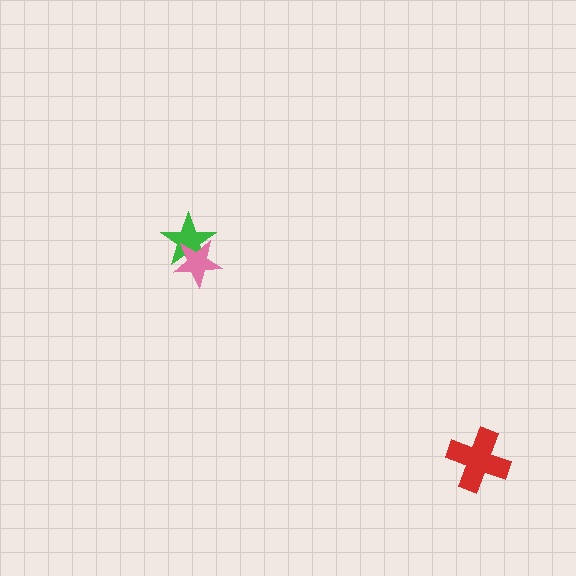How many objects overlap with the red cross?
0 objects overlap with the red cross.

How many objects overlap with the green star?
1 object overlaps with the green star.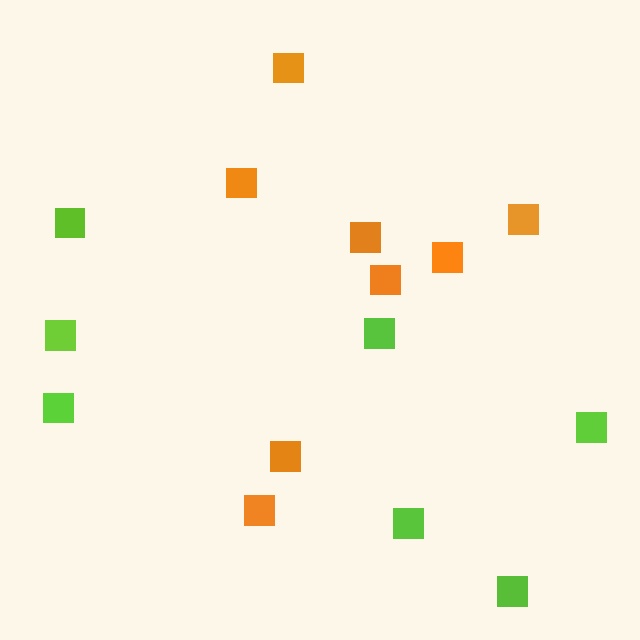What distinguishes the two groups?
There are 2 groups: one group of lime squares (7) and one group of orange squares (8).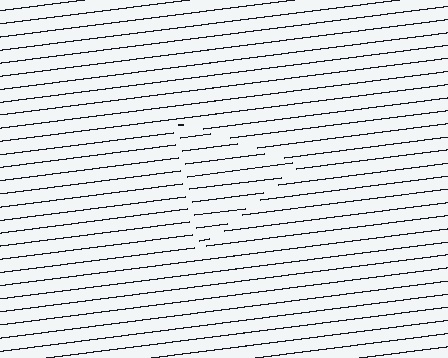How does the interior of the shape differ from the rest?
The interior of the shape contains the same grating, shifted by half a period — the contour is defined by the phase discontinuity where line-ends from the inner and outer gratings abut.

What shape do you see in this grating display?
An illusory triangle. The interior of the shape contains the same grating, shifted by half a period — the contour is defined by the phase discontinuity where line-ends from the inner and outer gratings abut.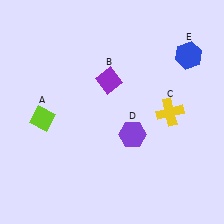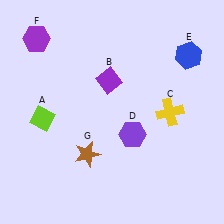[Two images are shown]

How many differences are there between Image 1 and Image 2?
There are 2 differences between the two images.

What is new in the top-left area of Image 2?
A purple hexagon (F) was added in the top-left area of Image 2.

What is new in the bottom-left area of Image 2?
A brown star (G) was added in the bottom-left area of Image 2.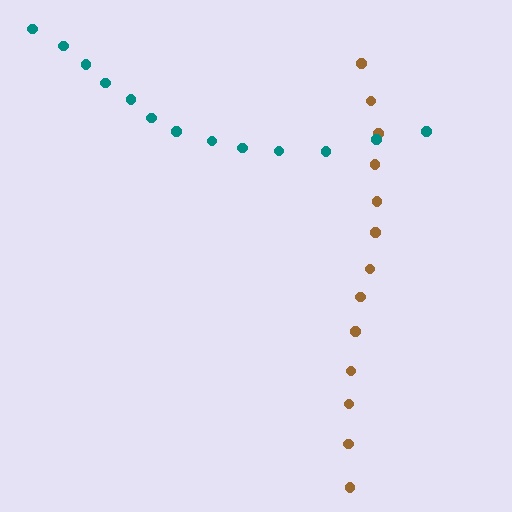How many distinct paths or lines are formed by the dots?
There are 2 distinct paths.